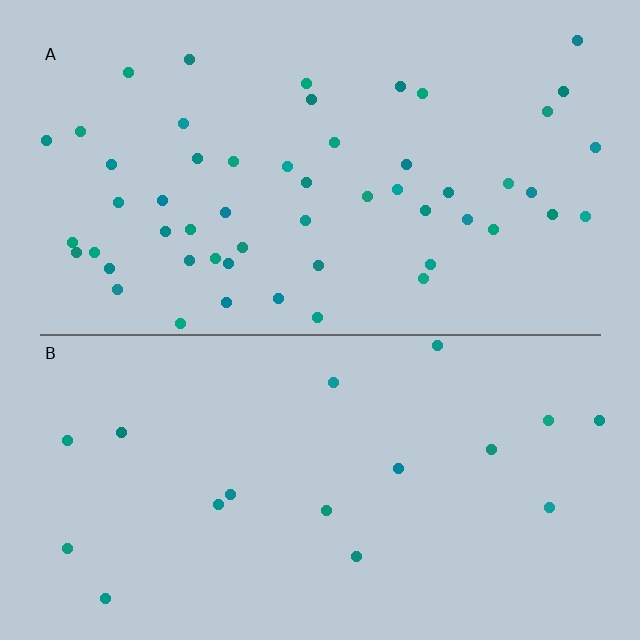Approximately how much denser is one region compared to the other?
Approximately 3.1× — region A over region B.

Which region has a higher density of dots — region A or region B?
A (the top).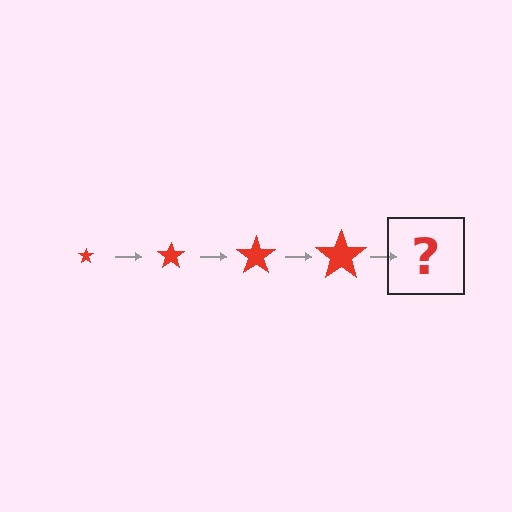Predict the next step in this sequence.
The next step is a red star, larger than the previous one.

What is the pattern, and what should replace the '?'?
The pattern is that the star gets progressively larger each step. The '?' should be a red star, larger than the previous one.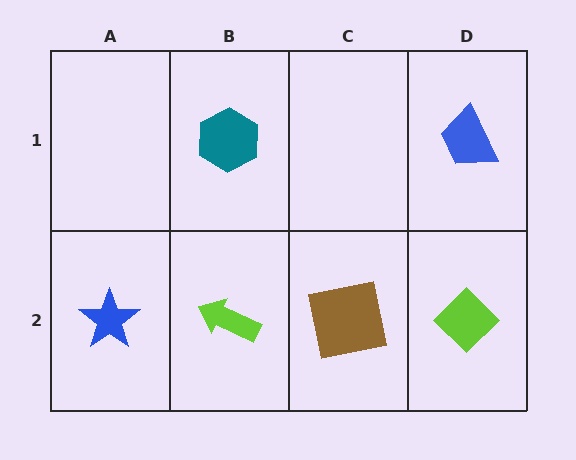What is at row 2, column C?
A brown square.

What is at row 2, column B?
A lime arrow.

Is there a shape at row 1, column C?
No, that cell is empty.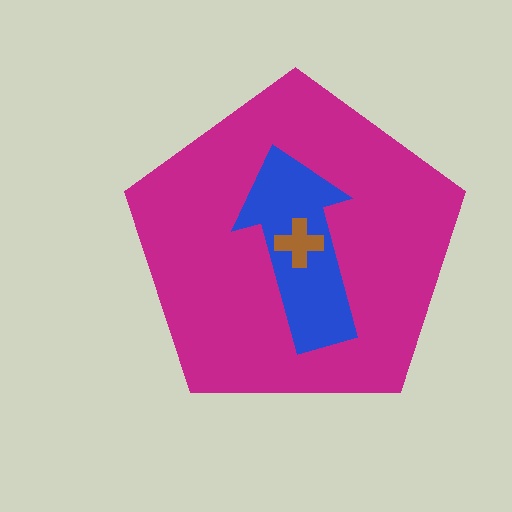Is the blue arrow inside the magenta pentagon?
Yes.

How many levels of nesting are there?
3.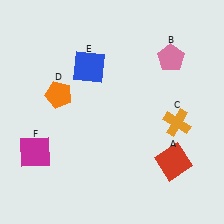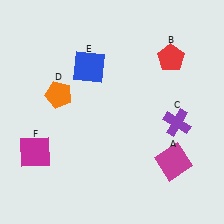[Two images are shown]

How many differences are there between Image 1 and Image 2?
There are 3 differences between the two images.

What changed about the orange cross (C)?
In Image 1, C is orange. In Image 2, it changed to purple.